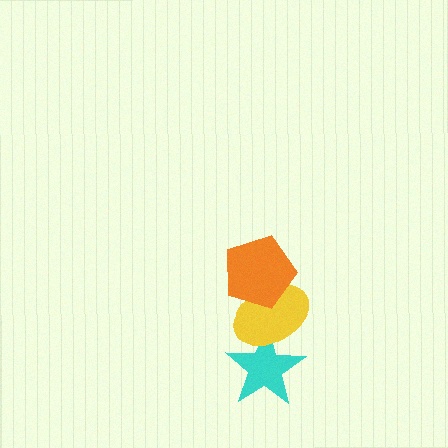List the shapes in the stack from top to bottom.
From top to bottom: the orange pentagon, the yellow ellipse, the cyan star.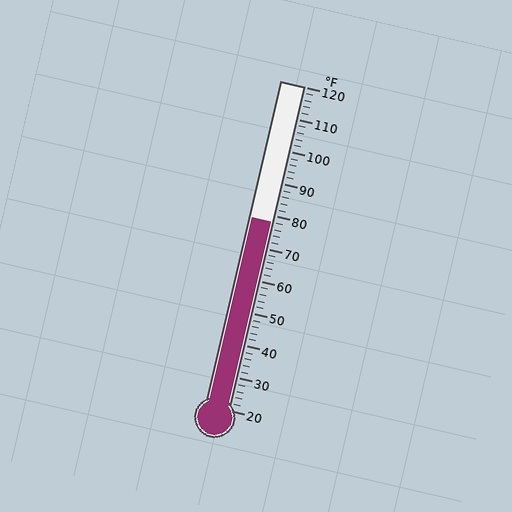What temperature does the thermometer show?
The thermometer shows approximately 78°F.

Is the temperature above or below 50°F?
The temperature is above 50°F.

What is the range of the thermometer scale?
The thermometer scale ranges from 20°F to 120°F.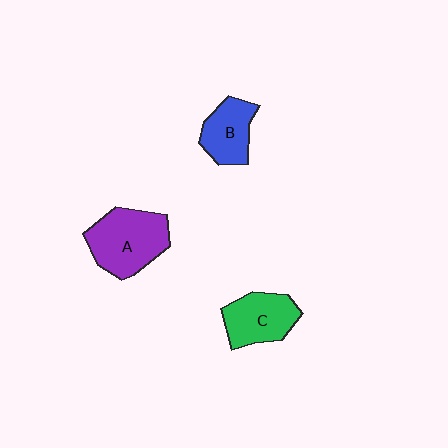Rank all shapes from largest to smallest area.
From largest to smallest: A (purple), C (green), B (blue).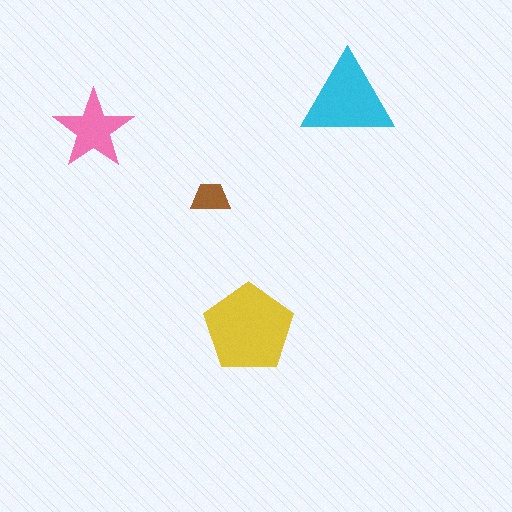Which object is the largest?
The yellow pentagon.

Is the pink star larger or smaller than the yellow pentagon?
Smaller.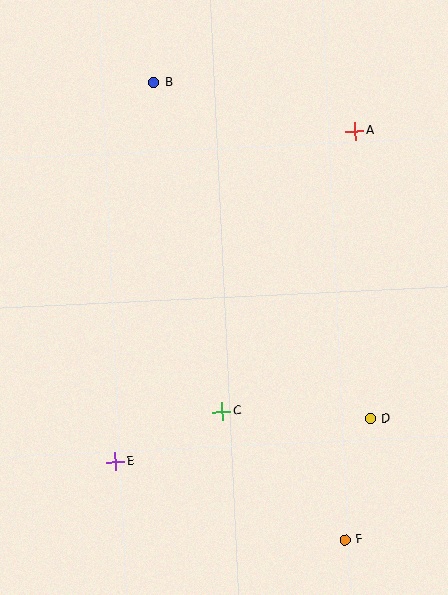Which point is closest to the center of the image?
Point C at (222, 411) is closest to the center.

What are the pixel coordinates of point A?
Point A is at (355, 131).